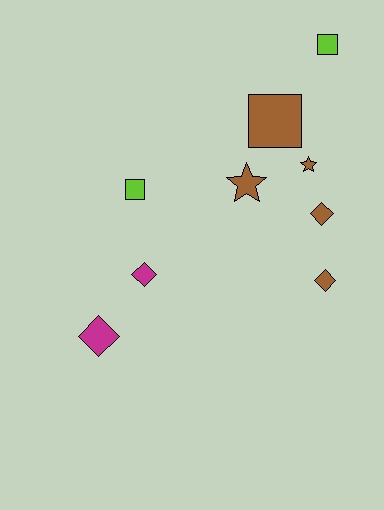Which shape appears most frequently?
Diamond, with 4 objects.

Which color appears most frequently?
Brown, with 5 objects.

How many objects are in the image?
There are 9 objects.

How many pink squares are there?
There are no pink squares.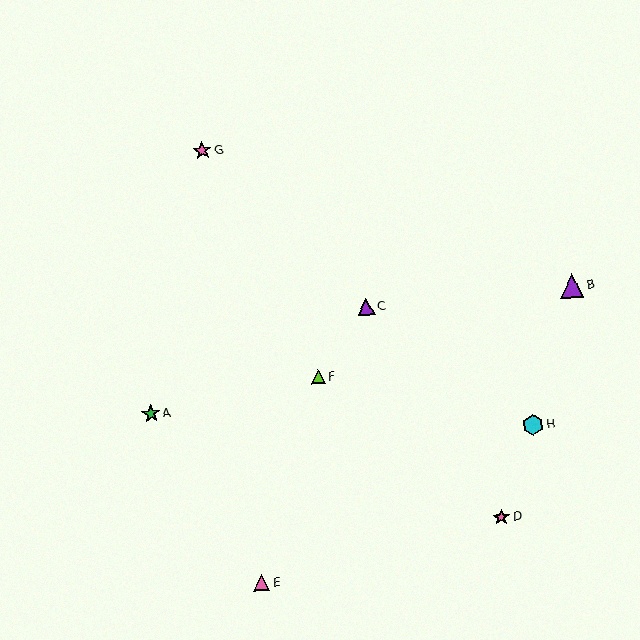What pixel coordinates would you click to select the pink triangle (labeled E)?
Click at (262, 583) to select the pink triangle E.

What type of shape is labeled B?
Shape B is a purple triangle.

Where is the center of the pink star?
The center of the pink star is at (501, 517).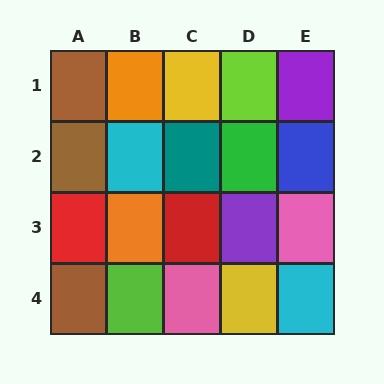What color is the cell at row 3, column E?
Pink.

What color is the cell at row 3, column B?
Orange.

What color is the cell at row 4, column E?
Cyan.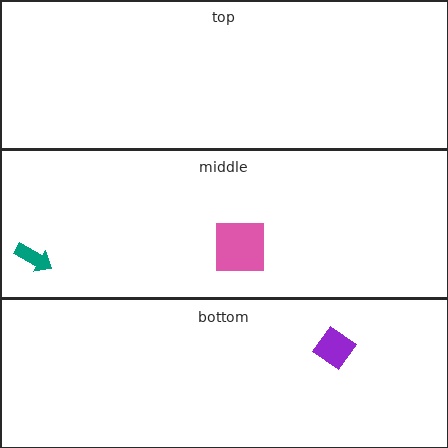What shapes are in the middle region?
The teal arrow, the pink square.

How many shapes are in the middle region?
2.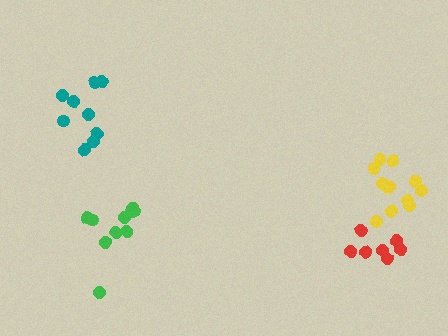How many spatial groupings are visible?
There are 4 spatial groupings.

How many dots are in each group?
Group 1: 10 dots, Group 2: 7 dots, Group 3: 9 dots, Group 4: 12 dots (38 total).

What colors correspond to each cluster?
The clusters are colored: green, red, teal, yellow.